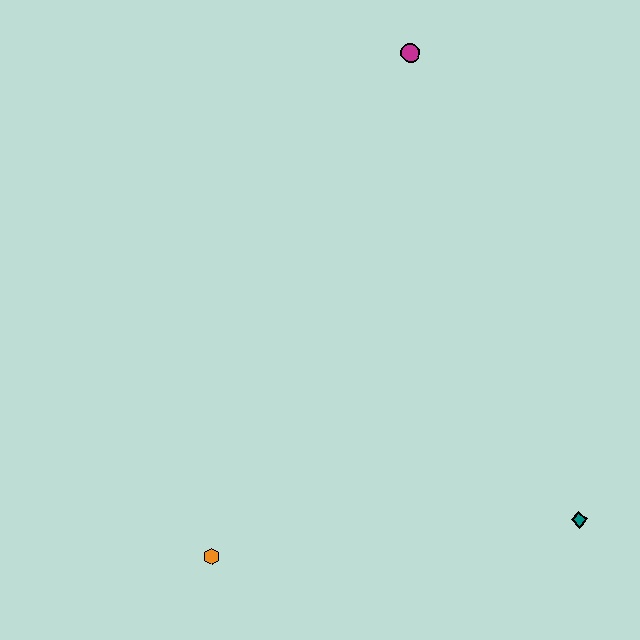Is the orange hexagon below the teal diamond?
Yes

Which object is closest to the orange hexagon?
The teal diamond is closest to the orange hexagon.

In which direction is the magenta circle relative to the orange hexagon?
The magenta circle is above the orange hexagon.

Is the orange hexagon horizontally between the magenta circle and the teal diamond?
No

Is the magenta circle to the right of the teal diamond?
No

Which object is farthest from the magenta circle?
The orange hexagon is farthest from the magenta circle.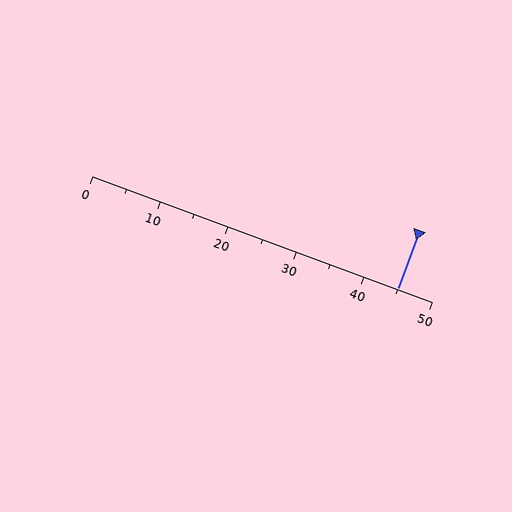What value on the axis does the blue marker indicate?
The marker indicates approximately 45.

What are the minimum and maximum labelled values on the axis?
The axis runs from 0 to 50.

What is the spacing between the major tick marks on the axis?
The major ticks are spaced 10 apart.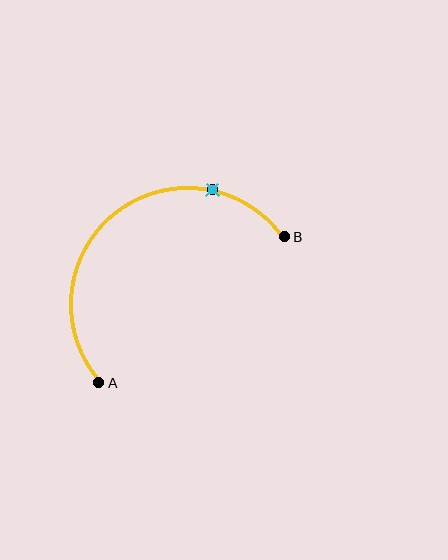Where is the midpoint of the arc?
The arc midpoint is the point on the curve farthest from the straight line joining A and B. It sits above and to the left of that line.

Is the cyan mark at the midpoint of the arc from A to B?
No. The cyan mark lies on the arc but is closer to endpoint B. The arc midpoint would be at the point on the curve equidistant along the arc from both A and B.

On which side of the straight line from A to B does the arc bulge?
The arc bulges above and to the left of the straight line connecting A and B.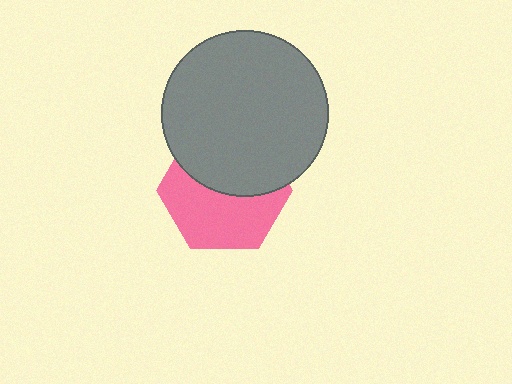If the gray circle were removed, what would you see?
You would see the complete pink hexagon.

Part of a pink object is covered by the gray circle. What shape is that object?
It is a hexagon.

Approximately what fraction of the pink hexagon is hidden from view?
Roughly 46% of the pink hexagon is hidden behind the gray circle.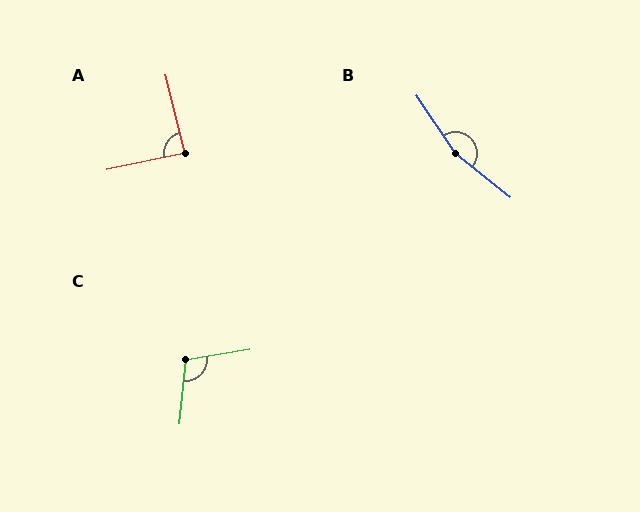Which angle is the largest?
B, at approximately 162 degrees.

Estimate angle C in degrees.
Approximately 105 degrees.